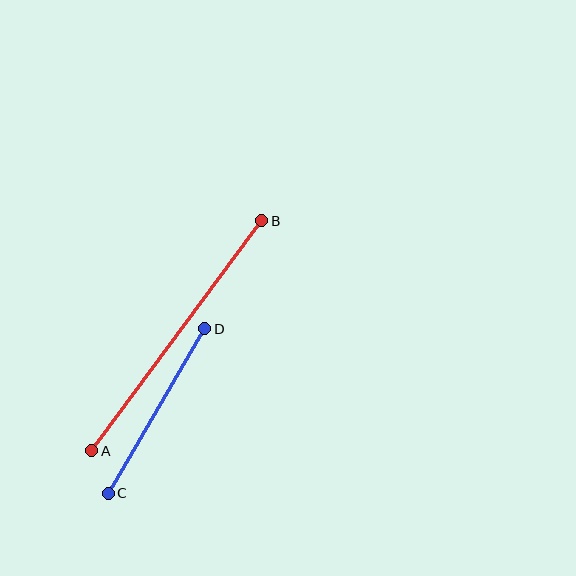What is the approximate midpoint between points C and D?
The midpoint is at approximately (157, 411) pixels.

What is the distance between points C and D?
The distance is approximately 191 pixels.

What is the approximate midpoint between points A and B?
The midpoint is at approximately (177, 336) pixels.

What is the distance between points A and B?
The distance is approximately 286 pixels.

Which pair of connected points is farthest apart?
Points A and B are farthest apart.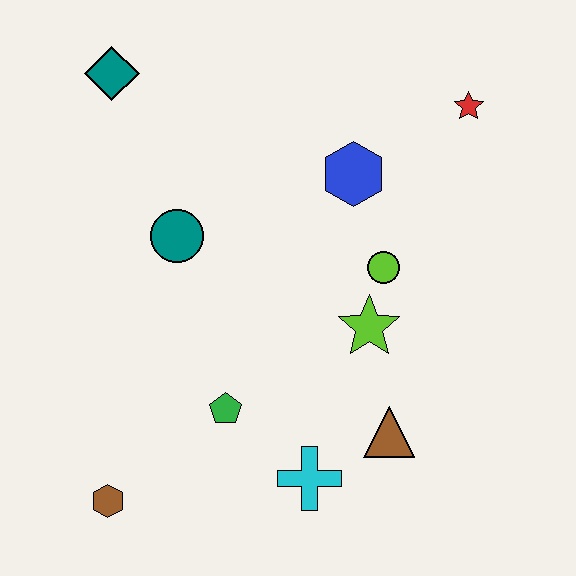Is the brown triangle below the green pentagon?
Yes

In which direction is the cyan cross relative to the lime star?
The cyan cross is below the lime star.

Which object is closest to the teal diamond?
The teal circle is closest to the teal diamond.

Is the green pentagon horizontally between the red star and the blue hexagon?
No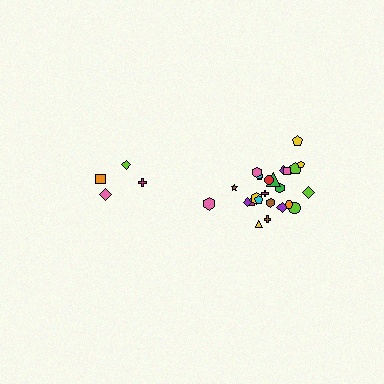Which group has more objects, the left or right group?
The right group.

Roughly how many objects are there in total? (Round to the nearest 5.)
Roughly 30 objects in total.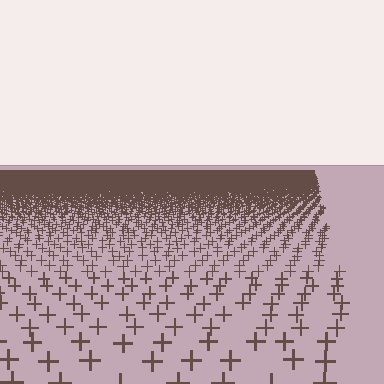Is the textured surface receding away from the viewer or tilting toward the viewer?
The surface is receding away from the viewer. Texture elements get smaller and denser toward the top.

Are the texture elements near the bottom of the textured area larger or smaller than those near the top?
Larger. Near the bottom, elements are closer to the viewer and appear at a bigger on-screen size.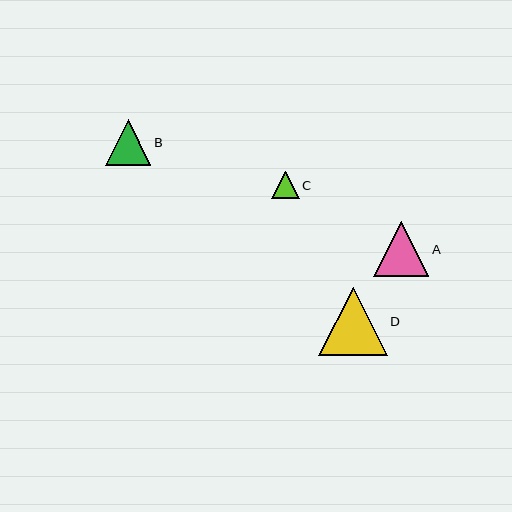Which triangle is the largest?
Triangle D is the largest with a size of approximately 68 pixels.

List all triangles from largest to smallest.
From largest to smallest: D, A, B, C.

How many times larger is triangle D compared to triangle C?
Triangle D is approximately 2.5 times the size of triangle C.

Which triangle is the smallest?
Triangle C is the smallest with a size of approximately 27 pixels.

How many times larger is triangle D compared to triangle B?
Triangle D is approximately 1.5 times the size of triangle B.